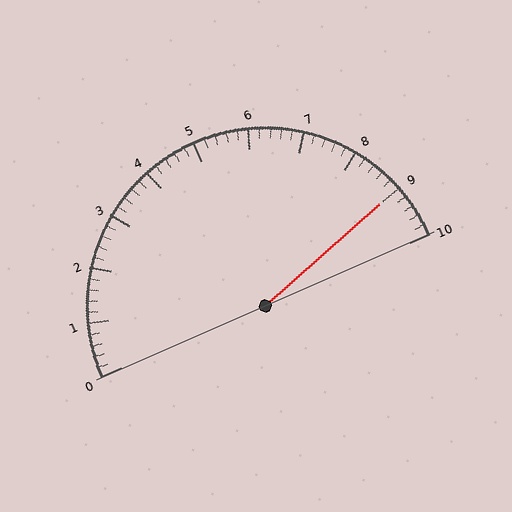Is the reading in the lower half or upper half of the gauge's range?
The reading is in the upper half of the range (0 to 10).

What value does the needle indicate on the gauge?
The needle indicates approximately 9.0.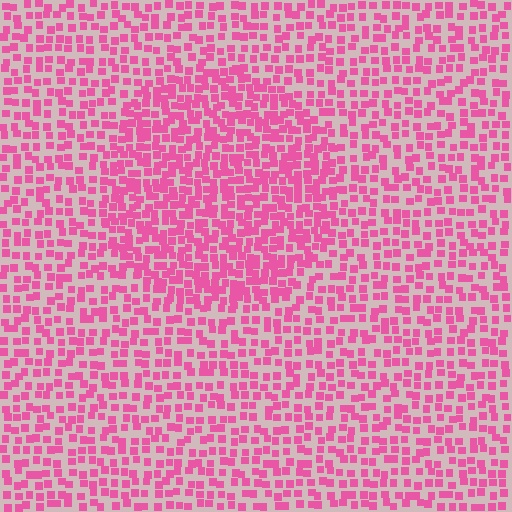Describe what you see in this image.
The image contains small pink elements arranged at two different densities. A circle-shaped region is visible where the elements are more densely packed than the surrounding area.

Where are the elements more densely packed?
The elements are more densely packed inside the circle boundary.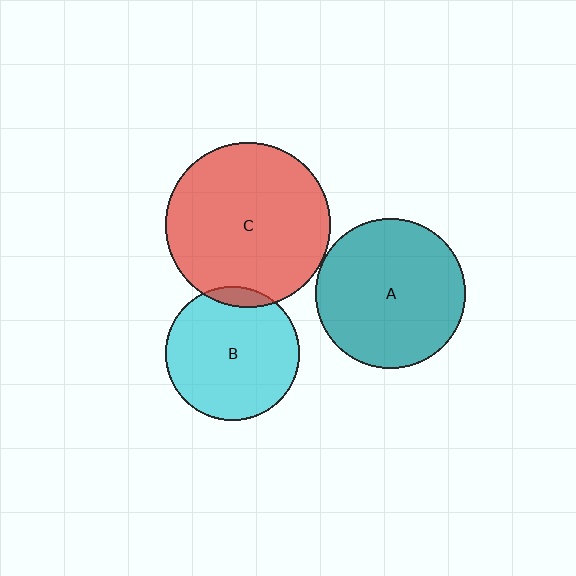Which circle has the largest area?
Circle C (red).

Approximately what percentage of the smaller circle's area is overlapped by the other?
Approximately 5%.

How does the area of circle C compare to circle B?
Approximately 1.5 times.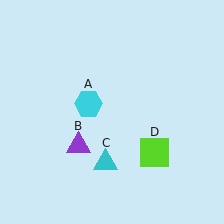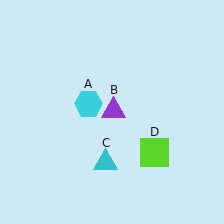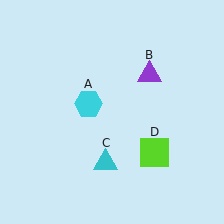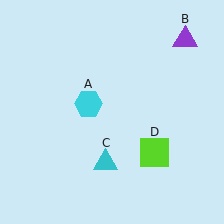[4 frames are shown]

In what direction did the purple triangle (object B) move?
The purple triangle (object B) moved up and to the right.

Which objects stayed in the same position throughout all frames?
Cyan hexagon (object A) and cyan triangle (object C) and lime square (object D) remained stationary.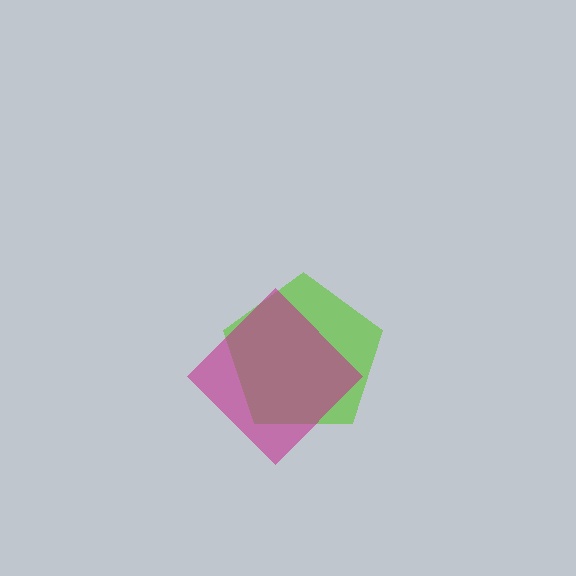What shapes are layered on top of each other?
The layered shapes are: a lime pentagon, a magenta diamond.